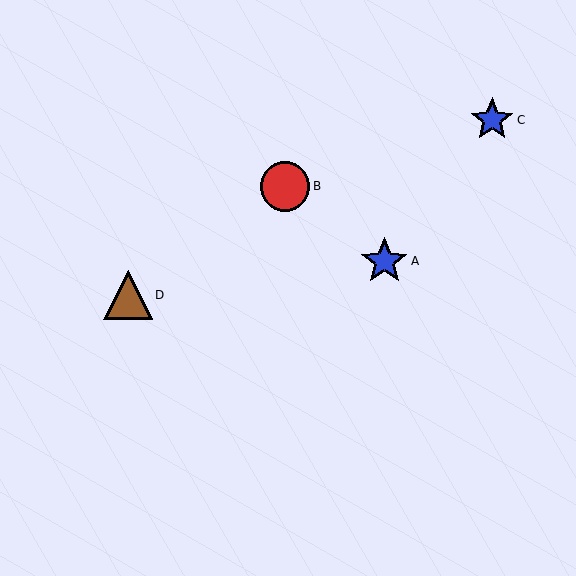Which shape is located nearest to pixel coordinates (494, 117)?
The blue star (labeled C) at (492, 120) is nearest to that location.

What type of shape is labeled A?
Shape A is a blue star.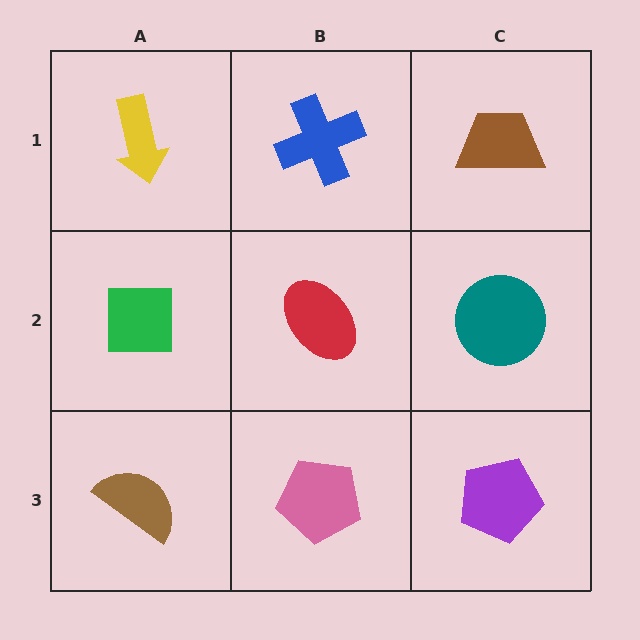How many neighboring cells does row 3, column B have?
3.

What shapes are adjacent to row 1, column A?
A green square (row 2, column A), a blue cross (row 1, column B).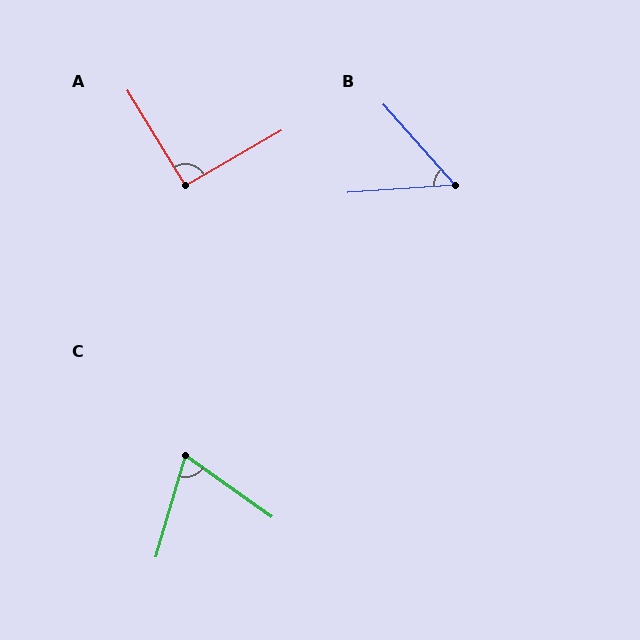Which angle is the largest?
A, at approximately 92 degrees.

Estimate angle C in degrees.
Approximately 71 degrees.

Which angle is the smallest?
B, at approximately 52 degrees.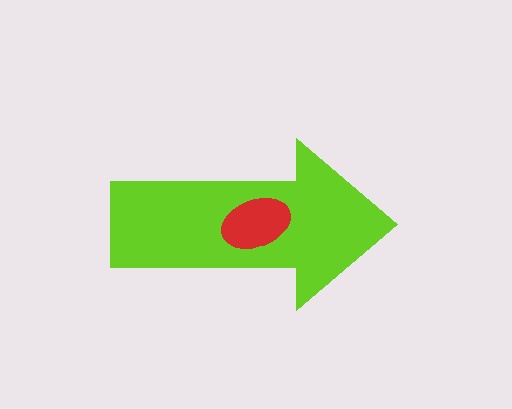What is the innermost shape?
The red ellipse.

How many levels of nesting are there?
2.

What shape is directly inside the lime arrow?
The red ellipse.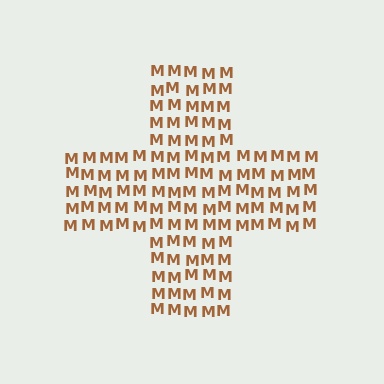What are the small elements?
The small elements are letter M's.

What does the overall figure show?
The overall figure shows a cross.